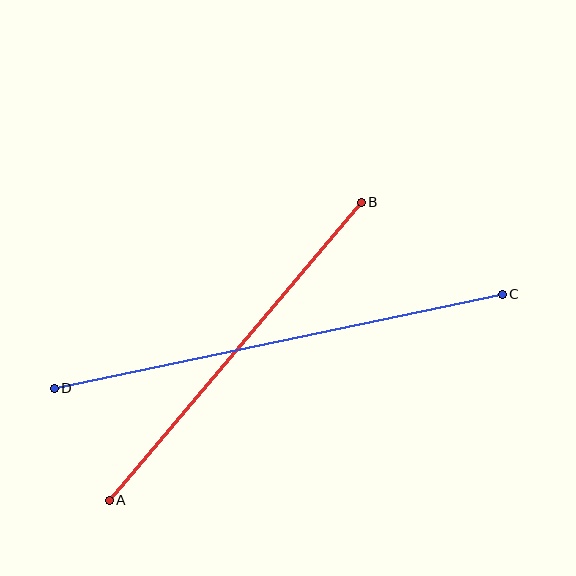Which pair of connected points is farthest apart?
Points C and D are farthest apart.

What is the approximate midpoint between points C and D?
The midpoint is at approximately (278, 341) pixels.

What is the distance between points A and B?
The distance is approximately 391 pixels.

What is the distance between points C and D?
The distance is approximately 458 pixels.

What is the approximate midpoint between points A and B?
The midpoint is at approximately (235, 351) pixels.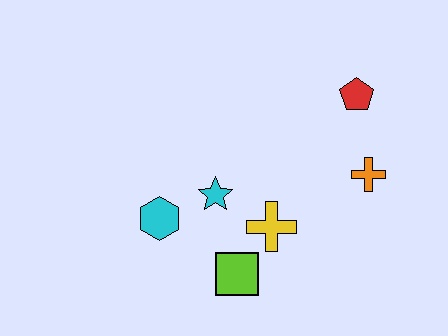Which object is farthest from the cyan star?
The red pentagon is farthest from the cyan star.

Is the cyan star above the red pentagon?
No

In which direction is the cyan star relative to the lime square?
The cyan star is above the lime square.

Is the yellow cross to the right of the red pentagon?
No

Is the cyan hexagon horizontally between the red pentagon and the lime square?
No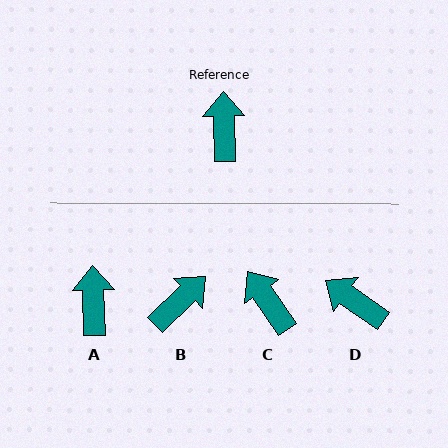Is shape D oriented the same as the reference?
No, it is off by about 53 degrees.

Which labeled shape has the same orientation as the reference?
A.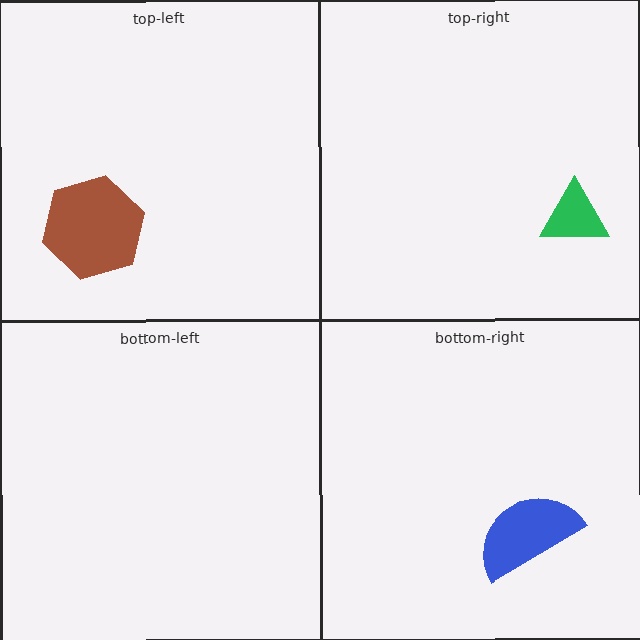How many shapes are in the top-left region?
1.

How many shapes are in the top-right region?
1.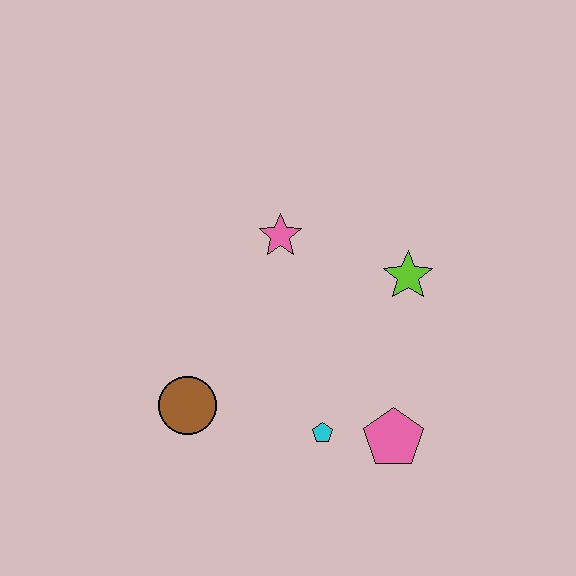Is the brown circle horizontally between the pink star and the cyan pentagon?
No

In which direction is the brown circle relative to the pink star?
The brown circle is below the pink star.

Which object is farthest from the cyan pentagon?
The pink star is farthest from the cyan pentagon.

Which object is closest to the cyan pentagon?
The pink pentagon is closest to the cyan pentagon.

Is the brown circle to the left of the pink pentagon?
Yes